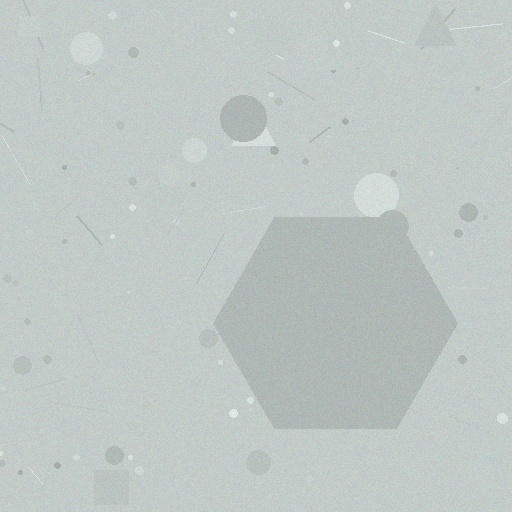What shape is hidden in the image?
A hexagon is hidden in the image.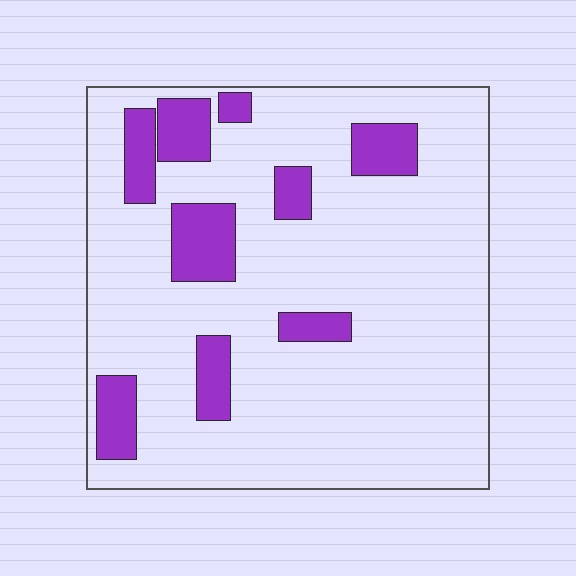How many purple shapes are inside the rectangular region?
9.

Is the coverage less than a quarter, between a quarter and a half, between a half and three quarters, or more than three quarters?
Less than a quarter.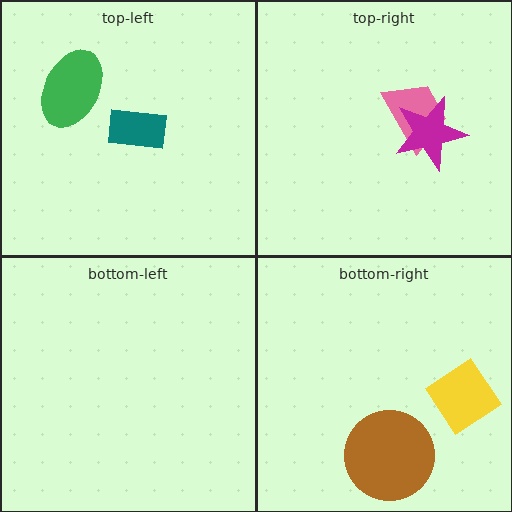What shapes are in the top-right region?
The pink trapezoid, the magenta star.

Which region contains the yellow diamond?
The bottom-right region.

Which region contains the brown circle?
The bottom-right region.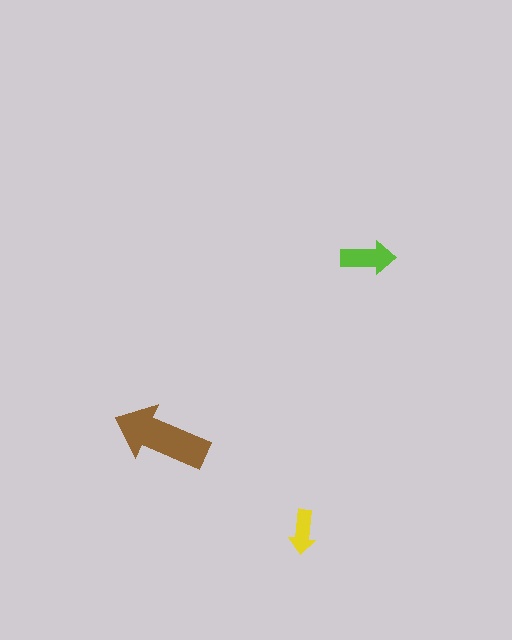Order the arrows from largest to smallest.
the brown one, the lime one, the yellow one.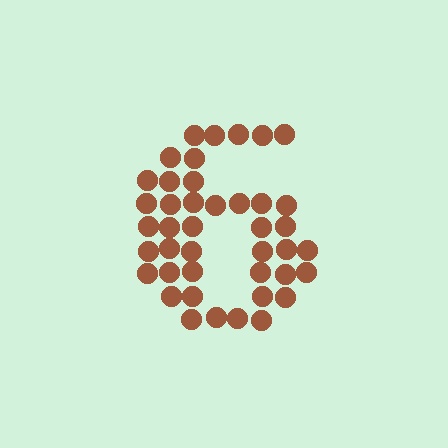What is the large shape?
The large shape is the digit 6.